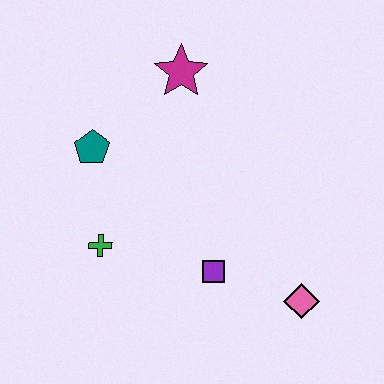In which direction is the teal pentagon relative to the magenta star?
The teal pentagon is to the left of the magenta star.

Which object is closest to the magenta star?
The teal pentagon is closest to the magenta star.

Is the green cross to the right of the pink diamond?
No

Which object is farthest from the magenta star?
The pink diamond is farthest from the magenta star.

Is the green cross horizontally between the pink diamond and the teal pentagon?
Yes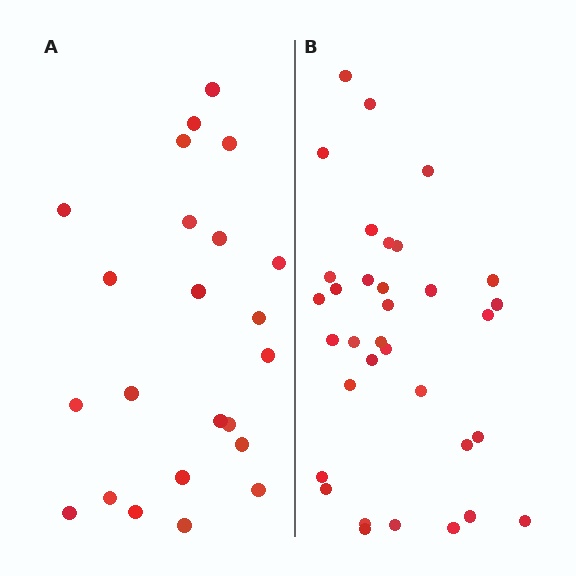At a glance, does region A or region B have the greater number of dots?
Region B (the right region) has more dots.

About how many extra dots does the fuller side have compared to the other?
Region B has roughly 12 or so more dots than region A.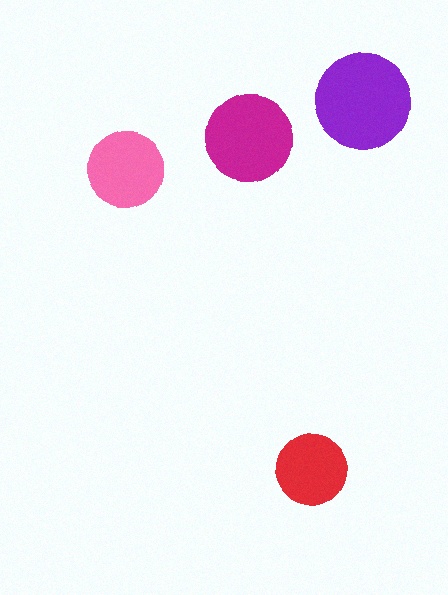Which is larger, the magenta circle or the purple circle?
The purple one.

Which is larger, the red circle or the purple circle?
The purple one.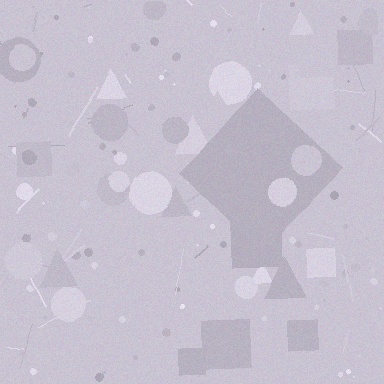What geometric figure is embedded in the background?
A diamond is embedded in the background.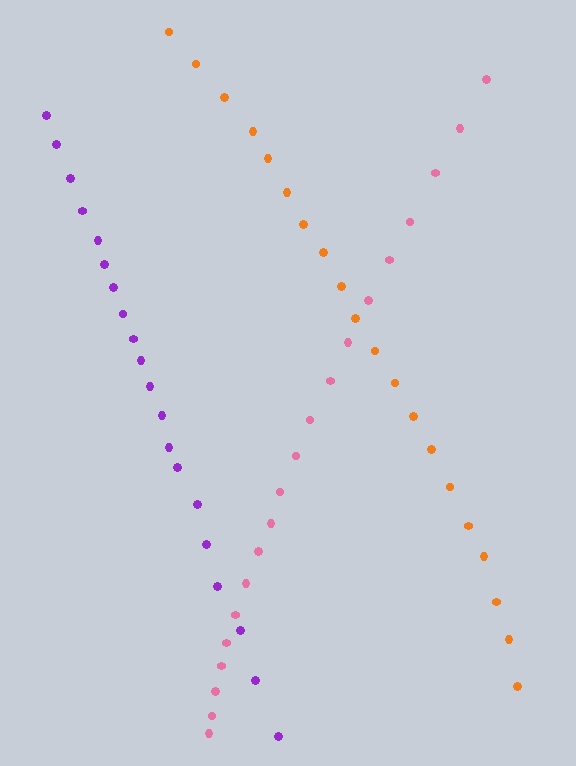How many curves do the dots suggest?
There are 3 distinct paths.